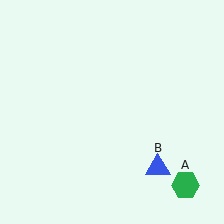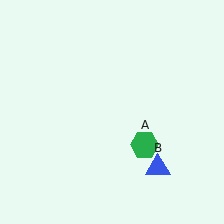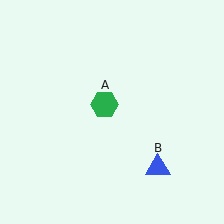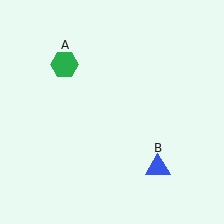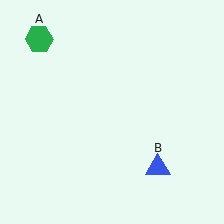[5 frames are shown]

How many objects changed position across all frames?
1 object changed position: green hexagon (object A).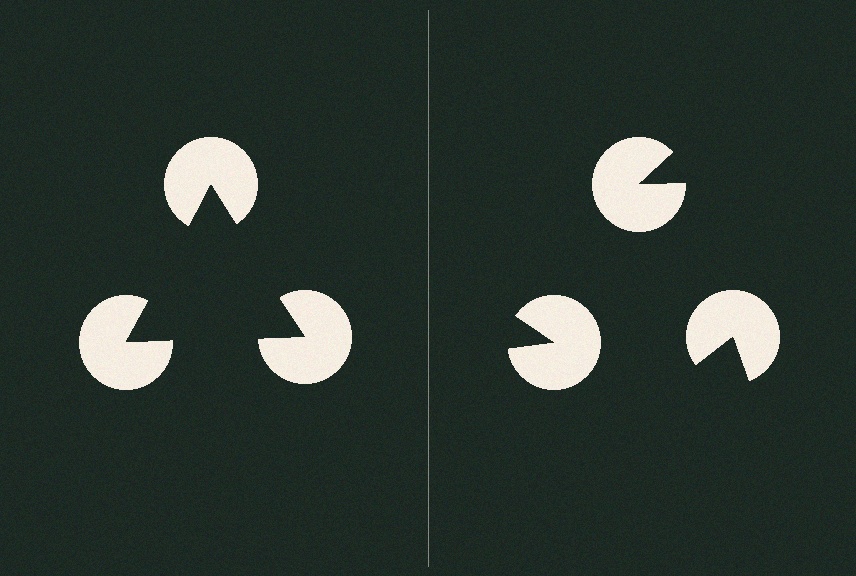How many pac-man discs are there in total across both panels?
6 — 3 on each side.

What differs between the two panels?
The pac-man discs are positioned identically on both sides; only the wedge orientations differ. On the left they align to a triangle; on the right they are misaligned.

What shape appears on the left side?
An illusory triangle.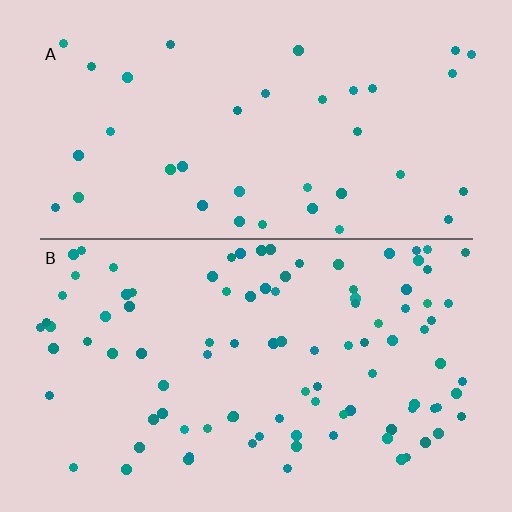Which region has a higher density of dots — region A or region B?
B (the bottom).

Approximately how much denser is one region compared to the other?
Approximately 2.5× — region B over region A.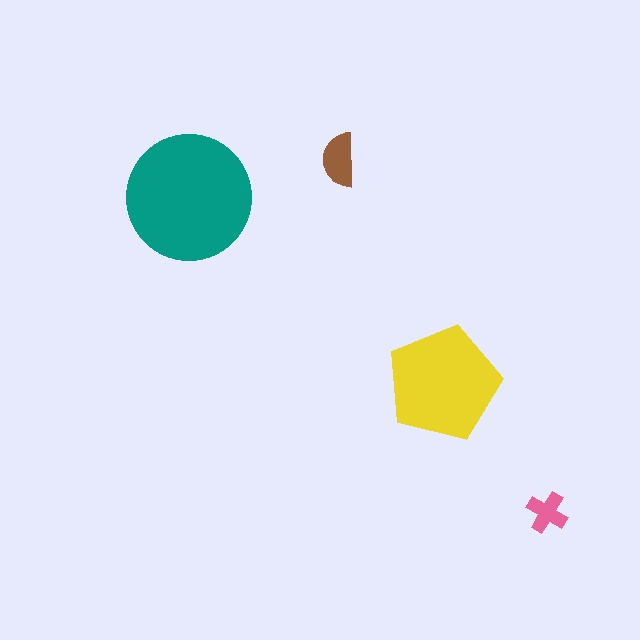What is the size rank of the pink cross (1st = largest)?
4th.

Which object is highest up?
The brown semicircle is topmost.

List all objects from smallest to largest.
The pink cross, the brown semicircle, the yellow pentagon, the teal circle.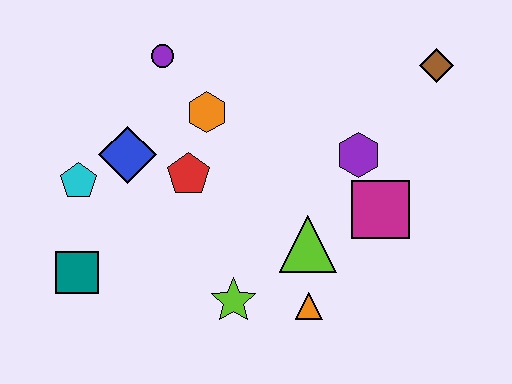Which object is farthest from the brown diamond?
The teal square is farthest from the brown diamond.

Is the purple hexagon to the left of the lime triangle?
No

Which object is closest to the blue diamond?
The cyan pentagon is closest to the blue diamond.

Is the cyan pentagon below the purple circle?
Yes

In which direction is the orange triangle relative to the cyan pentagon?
The orange triangle is to the right of the cyan pentagon.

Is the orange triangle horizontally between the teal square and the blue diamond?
No